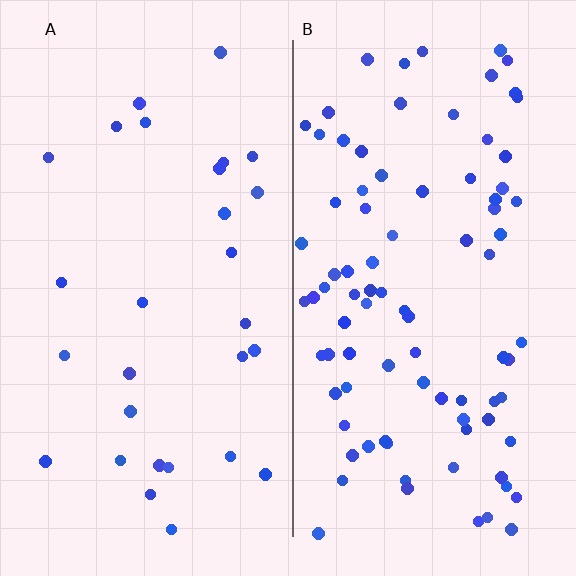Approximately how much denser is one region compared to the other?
Approximately 3.1× — region B over region A.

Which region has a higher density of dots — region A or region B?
B (the right).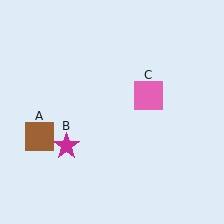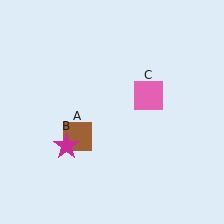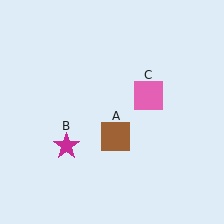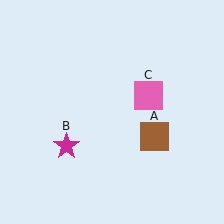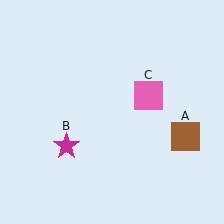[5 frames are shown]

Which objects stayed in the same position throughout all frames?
Magenta star (object B) and pink square (object C) remained stationary.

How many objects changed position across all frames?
1 object changed position: brown square (object A).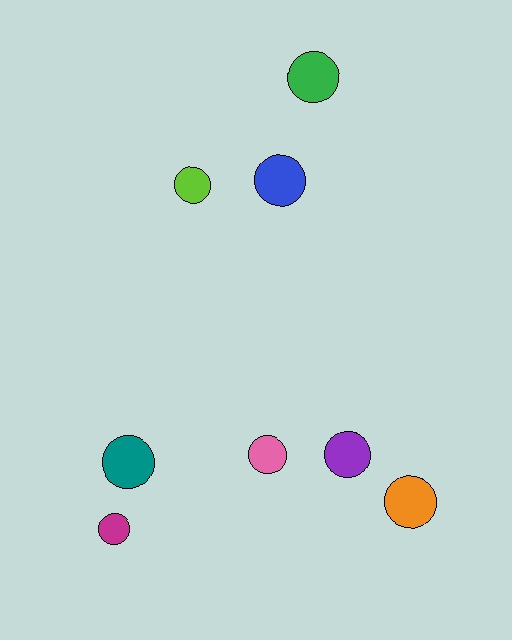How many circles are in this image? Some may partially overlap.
There are 8 circles.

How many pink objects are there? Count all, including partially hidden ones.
There is 1 pink object.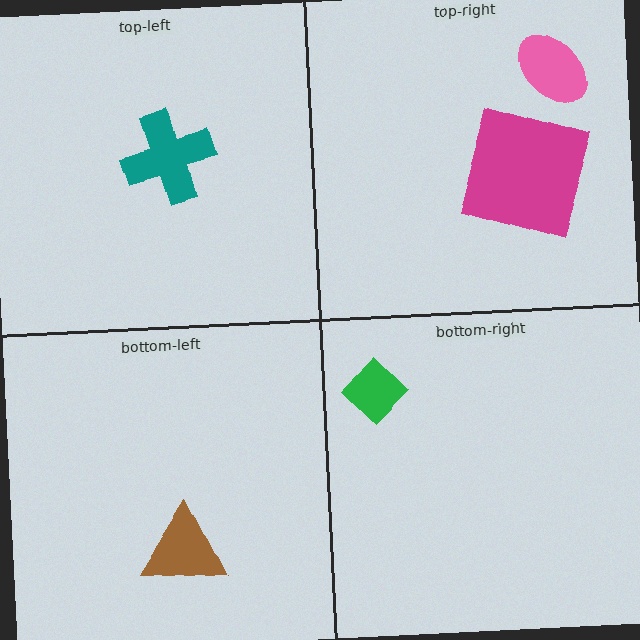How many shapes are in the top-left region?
1.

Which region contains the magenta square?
The top-right region.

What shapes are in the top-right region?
The magenta square, the pink ellipse.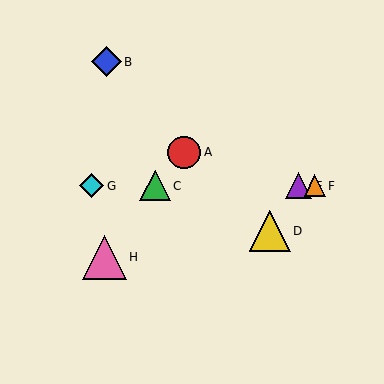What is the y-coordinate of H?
Object H is at y≈257.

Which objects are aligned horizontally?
Objects C, E, F, G are aligned horizontally.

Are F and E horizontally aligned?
Yes, both are at y≈186.